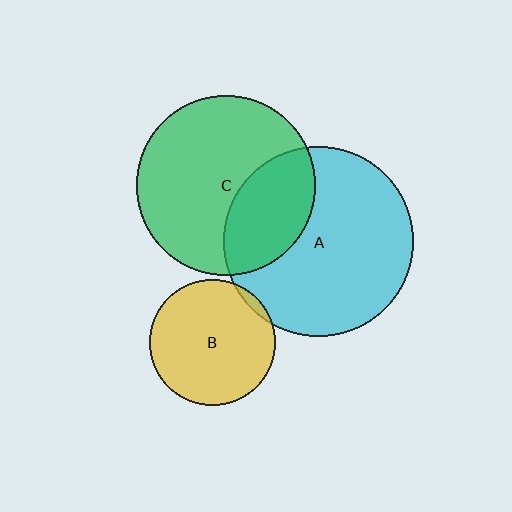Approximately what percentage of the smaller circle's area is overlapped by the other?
Approximately 5%.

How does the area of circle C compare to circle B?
Approximately 2.0 times.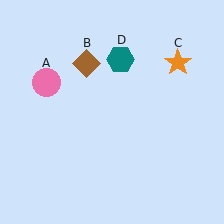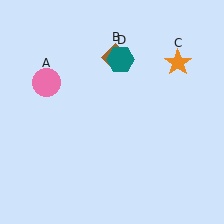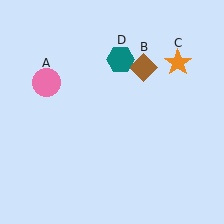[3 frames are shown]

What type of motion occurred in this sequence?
The brown diamond (object B) rotated clockwise around the center of the scene.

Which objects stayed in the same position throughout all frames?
Pink circle (object A) and orange star (object C) and teal hexagon (object D) remained stationary.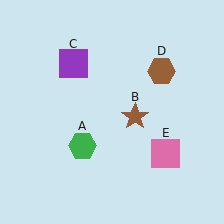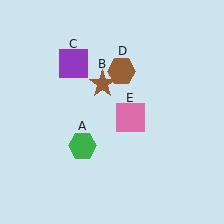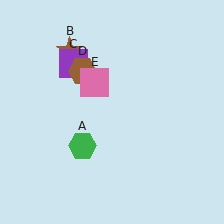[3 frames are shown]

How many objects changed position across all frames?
3 objects changed position: brown star (object B), brown hexagon (object D), pink square (object E).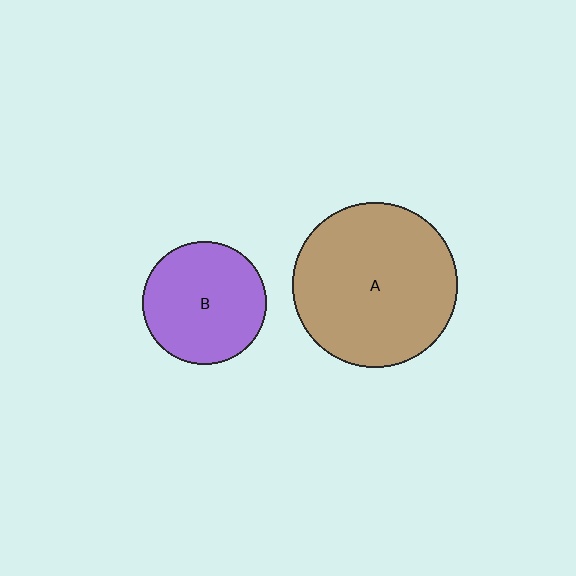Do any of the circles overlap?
No, none of the circles overlap.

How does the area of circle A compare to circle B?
Approximately 1.8 times.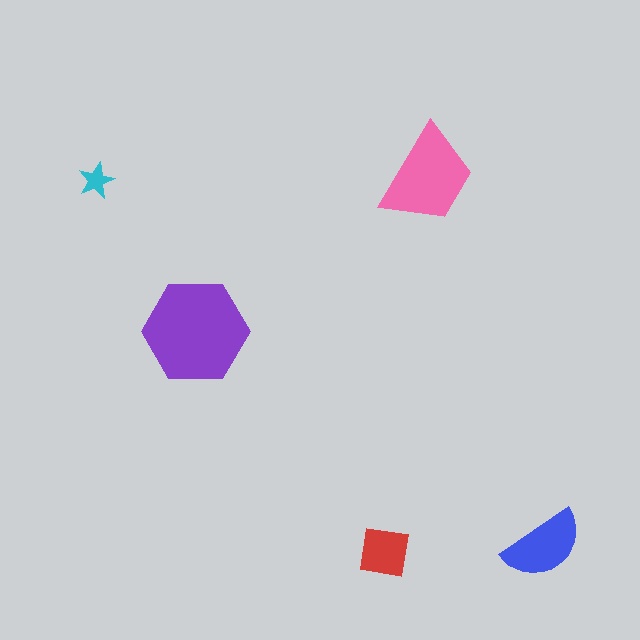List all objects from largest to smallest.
The purple hexagon, the pink trapezoid, the blue semicircle, the red square, the cyan star.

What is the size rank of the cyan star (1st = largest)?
5th.